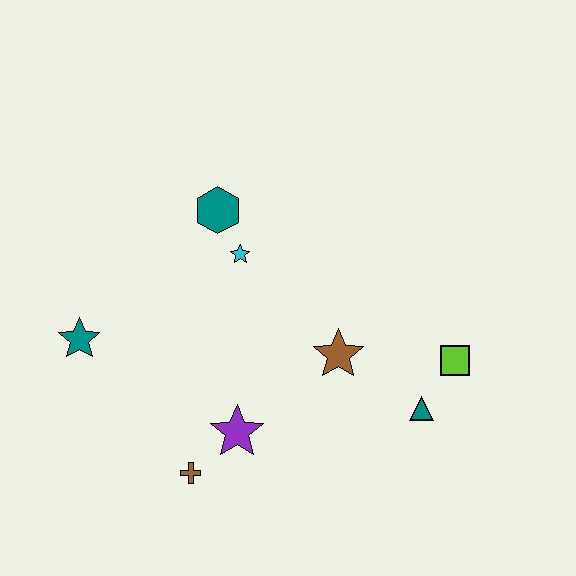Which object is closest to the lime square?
The teal triangle is closest to the lime square.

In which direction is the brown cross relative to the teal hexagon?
The brown cross is below the teal hexagon.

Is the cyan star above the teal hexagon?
No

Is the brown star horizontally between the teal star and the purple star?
No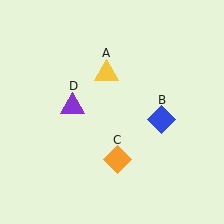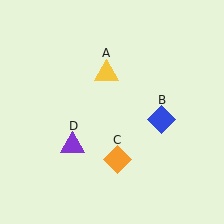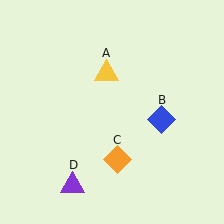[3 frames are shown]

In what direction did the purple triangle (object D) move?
The purple triangle (object D) moved down.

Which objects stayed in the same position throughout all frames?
Yellow triangle (object A) and blue diamond (object B) and orange diamond (object C) remained stationary.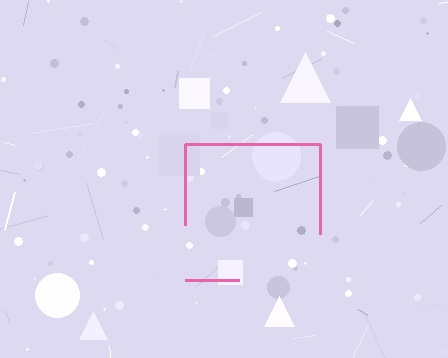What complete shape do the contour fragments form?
The contour fragments form a square.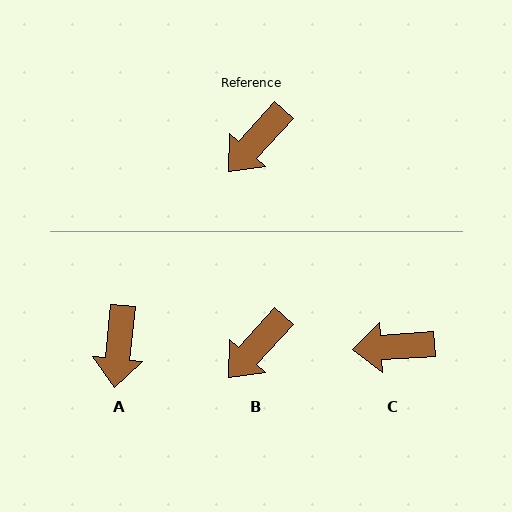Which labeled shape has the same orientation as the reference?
B.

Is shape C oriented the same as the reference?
No, it is off by about 44 degrees.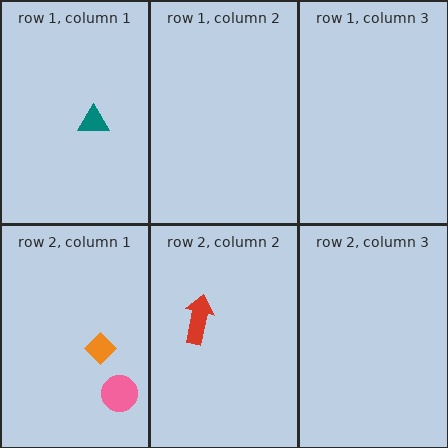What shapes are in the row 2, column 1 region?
The pink circle, the orange diamond.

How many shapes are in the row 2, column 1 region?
2.